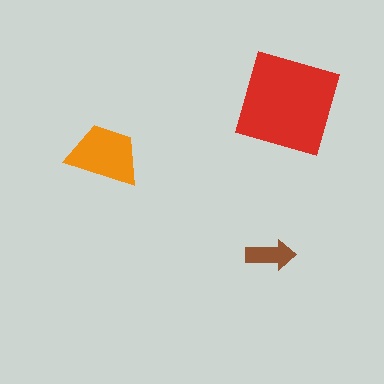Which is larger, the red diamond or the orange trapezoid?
The red diamond.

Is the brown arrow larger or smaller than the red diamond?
Smaller.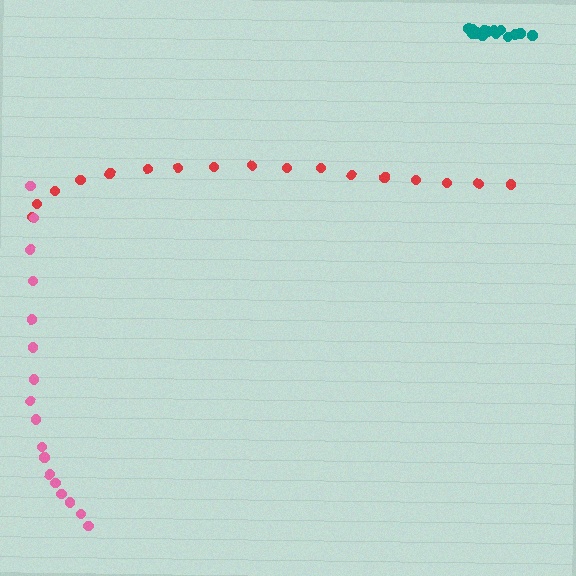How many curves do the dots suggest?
There are 3 distinct paths.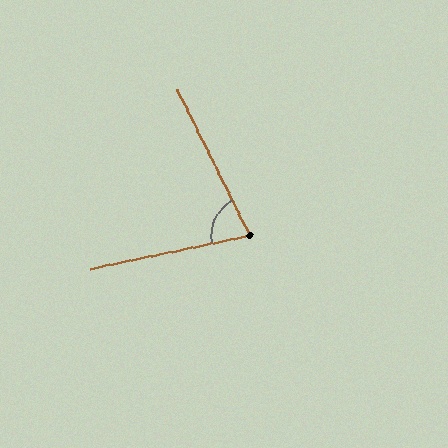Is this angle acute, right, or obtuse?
It is acute.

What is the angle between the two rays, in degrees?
Approximately 75 degrees.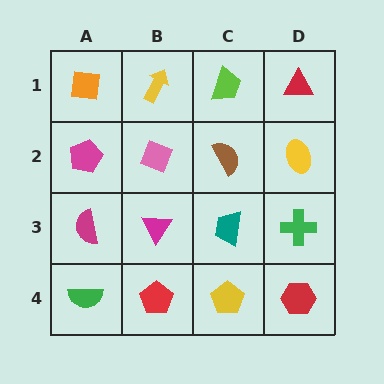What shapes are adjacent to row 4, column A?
A magenta semicircle (row 3, column A), a red pentagon (row 4, column B).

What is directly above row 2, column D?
A red triangle.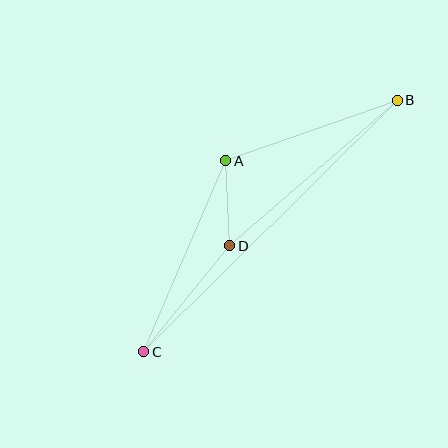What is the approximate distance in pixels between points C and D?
The distance between C and D is approximately 136 pixels.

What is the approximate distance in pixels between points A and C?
The distance between A and C is approximately 208 pixels.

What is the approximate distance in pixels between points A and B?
The distance between A and B is approximately 182 pixels.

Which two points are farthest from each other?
Points B and C are farthest from each other.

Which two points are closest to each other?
Points A and D are closest to each other.